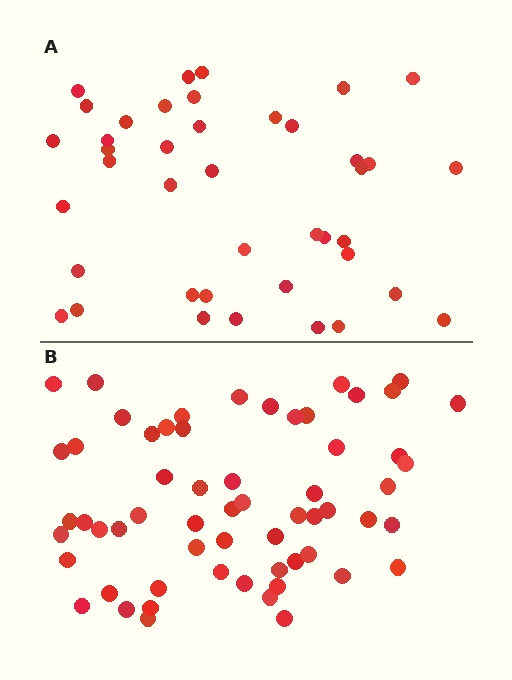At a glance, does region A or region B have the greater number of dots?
Region B (the bottom region) has more dots.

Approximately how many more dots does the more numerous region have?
Region B has approximately 20 more dots than region A.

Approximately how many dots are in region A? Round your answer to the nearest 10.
About 40 dots. (The exact count is 41, which rounds to 40.)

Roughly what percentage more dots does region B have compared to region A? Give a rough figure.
About 45% more.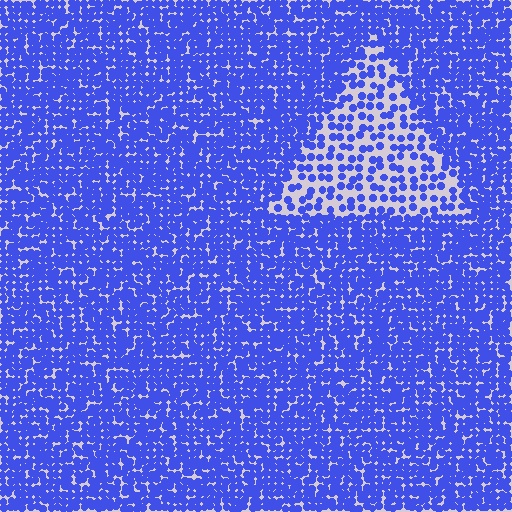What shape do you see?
I see a triangle.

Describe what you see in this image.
The image contains small blue elements arranged at two different densities. A triangle-shaped region is visible where the elements are less densely packed than the surrounding area.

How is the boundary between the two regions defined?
The boundary is defined by a change in element density (approximately 2.3x ratio). All elements are the same color, size, and shape.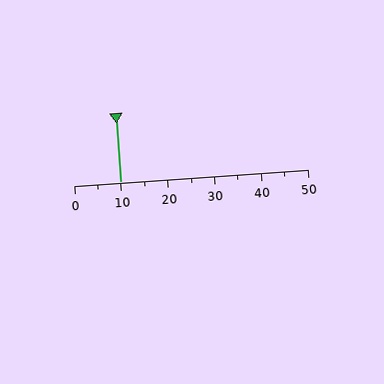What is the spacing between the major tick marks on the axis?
The major ticks are spaced 10 apart.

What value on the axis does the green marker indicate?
The marker indicates approximately 10.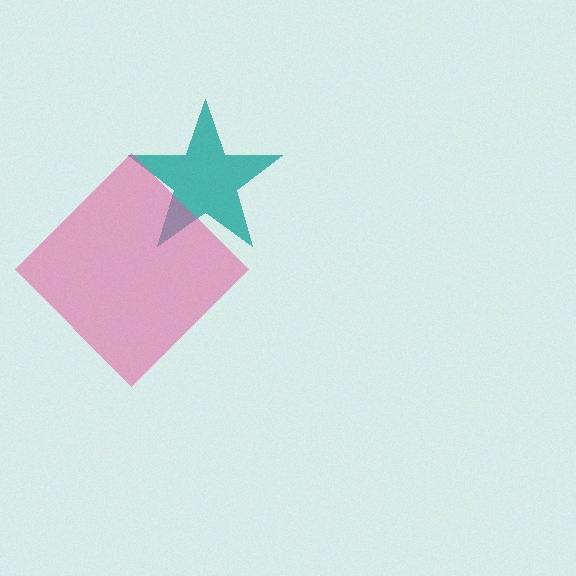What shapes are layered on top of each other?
The layered shapes are: a teal star, a pink diamond.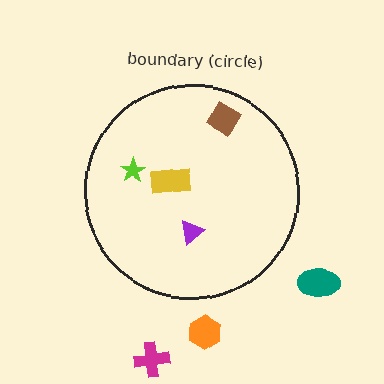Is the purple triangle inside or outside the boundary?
Inside.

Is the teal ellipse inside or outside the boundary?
Outside.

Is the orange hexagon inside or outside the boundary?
Outside.